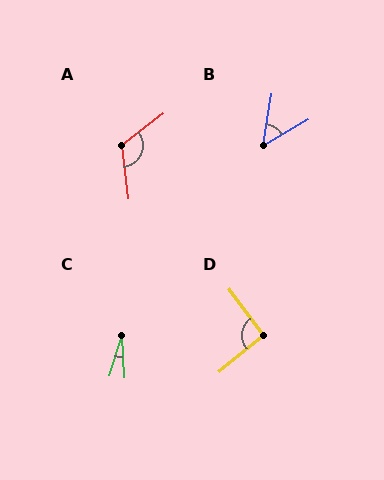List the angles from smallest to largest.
C (22°), B (50°), D (92°), A (121°).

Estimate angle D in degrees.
Approximately 92 degrees.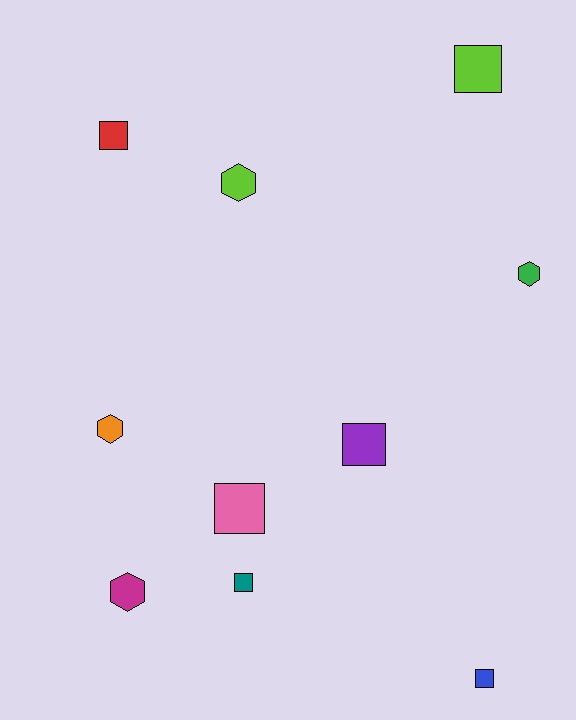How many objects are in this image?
There are 10 objects.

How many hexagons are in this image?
There are 4 hexagons.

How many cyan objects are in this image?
There are no cyan objects.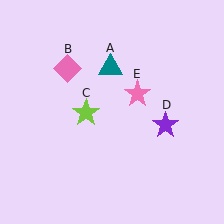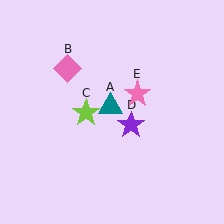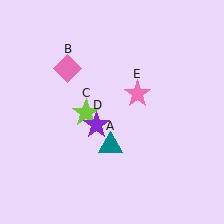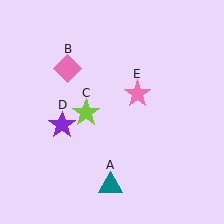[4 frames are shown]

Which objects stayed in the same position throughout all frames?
Pink diamond (object B) and lime star (object C) and pink star (object E) remained stationary.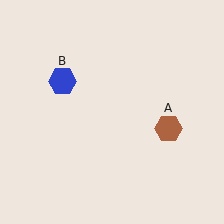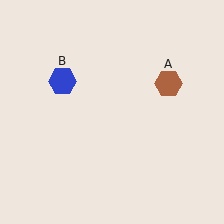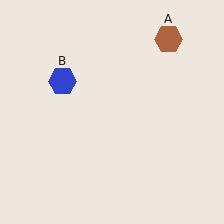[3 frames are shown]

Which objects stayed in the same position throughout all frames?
Blue hexagon (object B) remained stationary.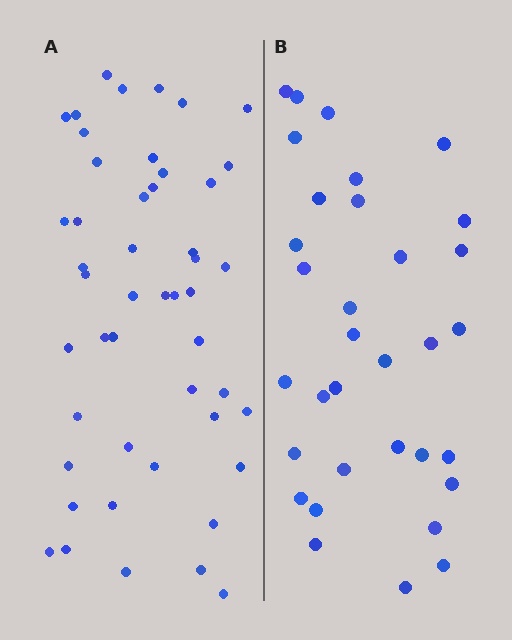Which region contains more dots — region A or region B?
Region A (the left region) has more dots.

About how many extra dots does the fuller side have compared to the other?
Region A has approximately 15 more dots than region B.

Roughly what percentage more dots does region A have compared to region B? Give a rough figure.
About 45% more.